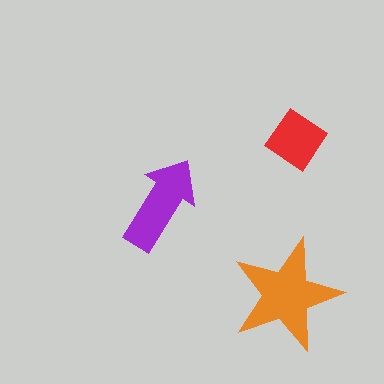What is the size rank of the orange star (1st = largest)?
1st.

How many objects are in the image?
There are 3 objects in the image.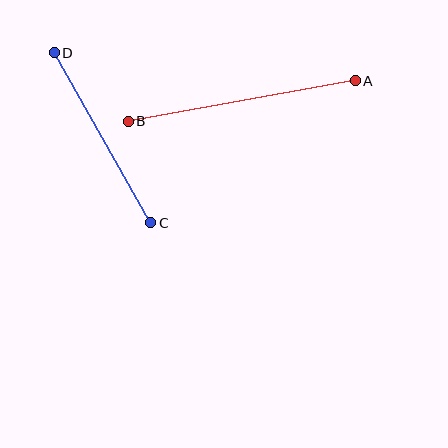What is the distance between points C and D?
The distance is approximately 195 pixels.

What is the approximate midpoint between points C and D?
The midpoint is at approximately (103, 138) pixels.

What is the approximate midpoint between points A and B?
The midpoint is at approximately (242, 101) pixels.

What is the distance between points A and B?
The distance is approximately 230 pixels.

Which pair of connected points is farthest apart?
Points A and B are farthest apart.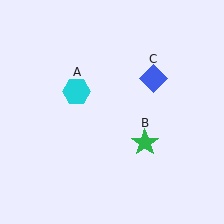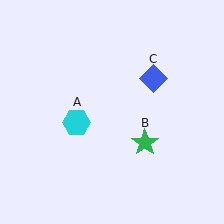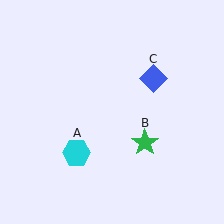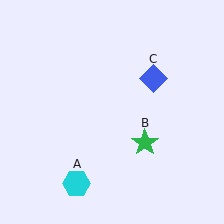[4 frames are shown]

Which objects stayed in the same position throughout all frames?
Green star (object B) and blue diamond (object C) remained stationary.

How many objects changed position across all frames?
1 object changed position: cyan hexagon (object A).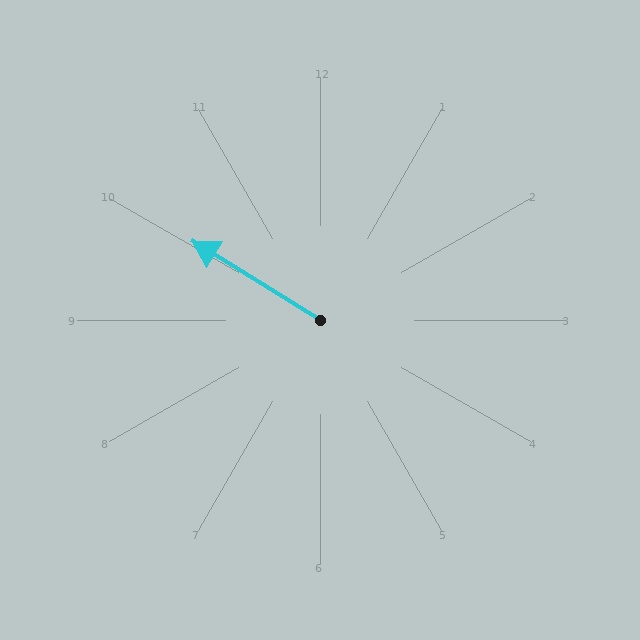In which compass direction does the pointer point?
Northwest.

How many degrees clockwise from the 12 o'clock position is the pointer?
Approximately 302 degrees.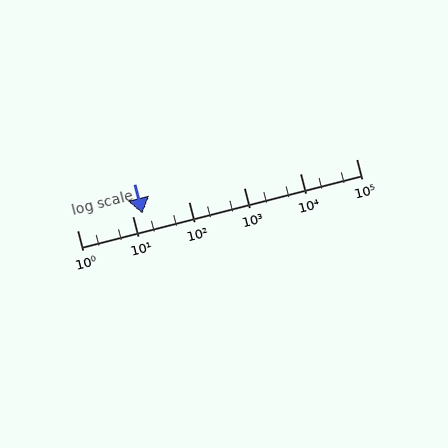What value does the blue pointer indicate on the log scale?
The pointer indicates approximately 15.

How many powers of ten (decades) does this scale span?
The scale spans 5 decades, from 1 to 100000.